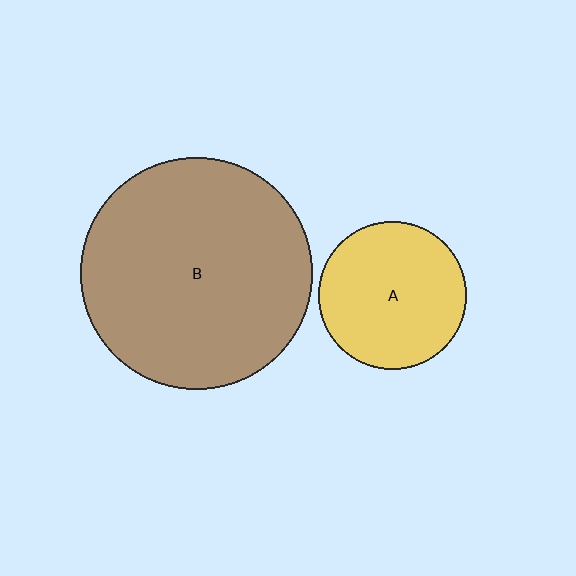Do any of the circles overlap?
No, none of the circles overlap.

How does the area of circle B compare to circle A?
Approximately 2.5 times.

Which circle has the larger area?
Circle B (brown).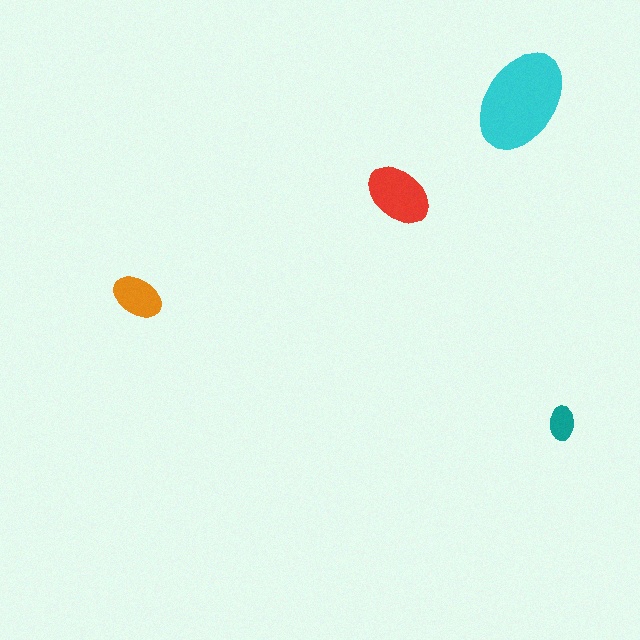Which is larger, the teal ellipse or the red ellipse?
The red one.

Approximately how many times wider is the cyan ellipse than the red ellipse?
About 1.5 times wider.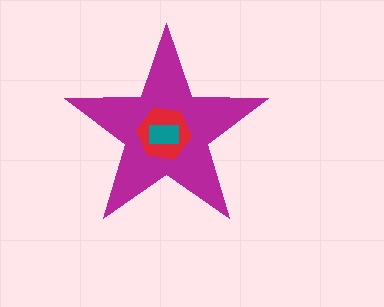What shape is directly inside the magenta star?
The red hexagon.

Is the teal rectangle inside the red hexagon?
Yes.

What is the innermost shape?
The teal rectangle.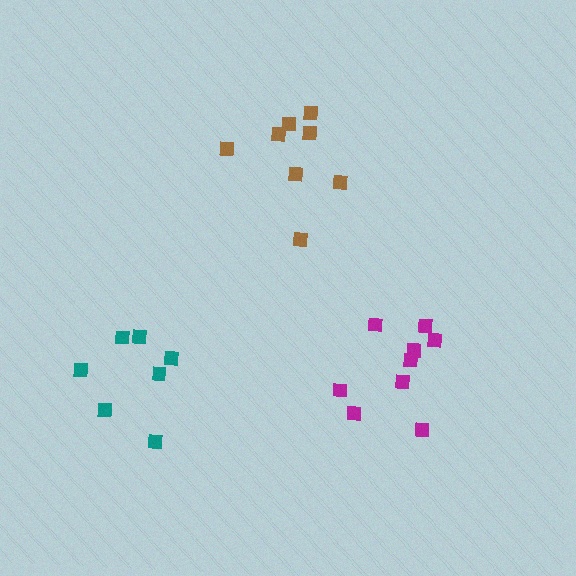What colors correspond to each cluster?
The clusters are colored: magenta, teal, brown.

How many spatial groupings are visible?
There are 3 spatial groupings.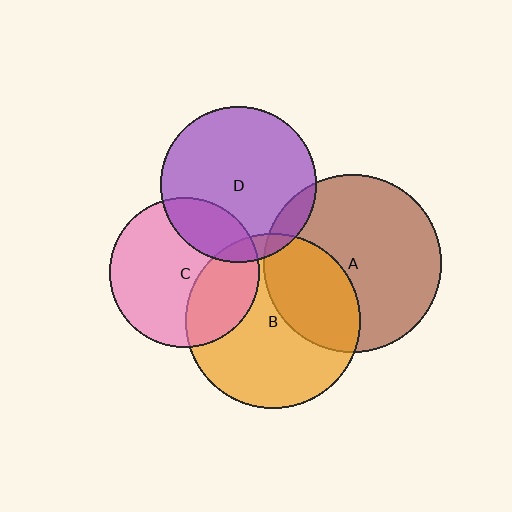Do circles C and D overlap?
Yes.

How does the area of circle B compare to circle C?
Approximately 1.4 times.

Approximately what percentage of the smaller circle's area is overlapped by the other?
Approximately 20%.